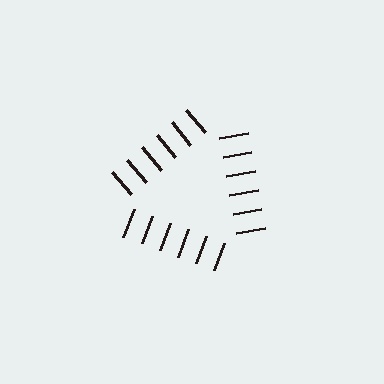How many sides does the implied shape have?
3 sides — the line-ends trace a triangle.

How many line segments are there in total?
18 — 6 along each of the 3 edges.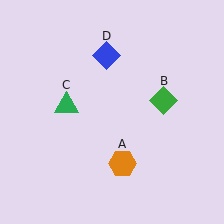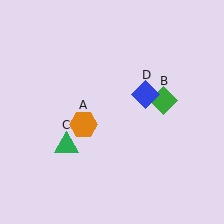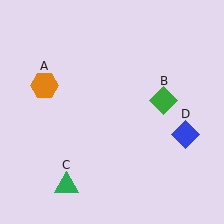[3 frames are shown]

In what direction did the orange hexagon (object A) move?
The orange hexagon (object A) moved up and to the left.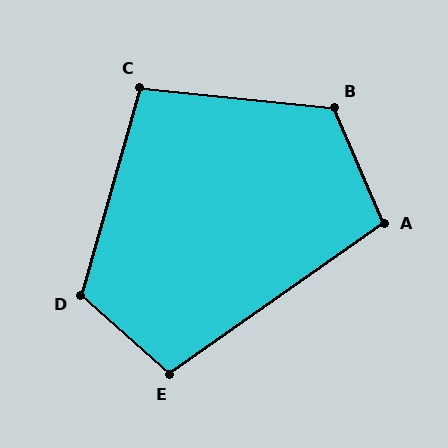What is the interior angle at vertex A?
Approximately 102 degrees (obtuse).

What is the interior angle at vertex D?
Approximately 116 degrees (obtuse).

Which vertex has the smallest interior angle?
C, at approximately 100 degrees.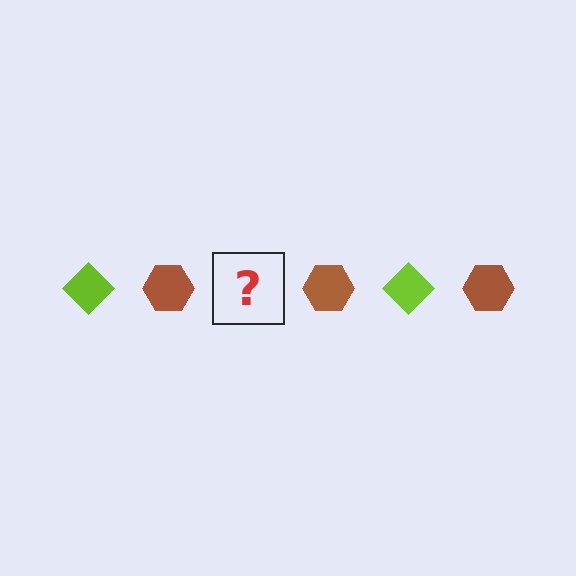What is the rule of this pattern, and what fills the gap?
The rule is that the pattern alternates between lime diamond and brown hexagon. The gap should be filled with a lime diamond.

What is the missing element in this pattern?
The missing element is a lime diamond.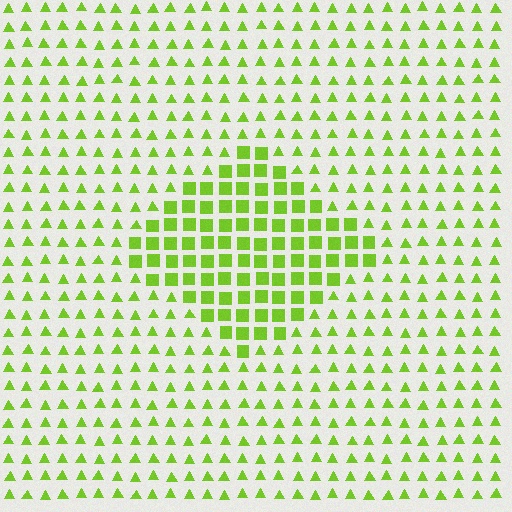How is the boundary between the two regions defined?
The boundary is defined by a change in element shape: squares inside vs. triangles outside. All elements share the same color and spacing.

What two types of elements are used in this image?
The image uses squares inside the diamond region and triangles outside it.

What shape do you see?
I see a diamond.